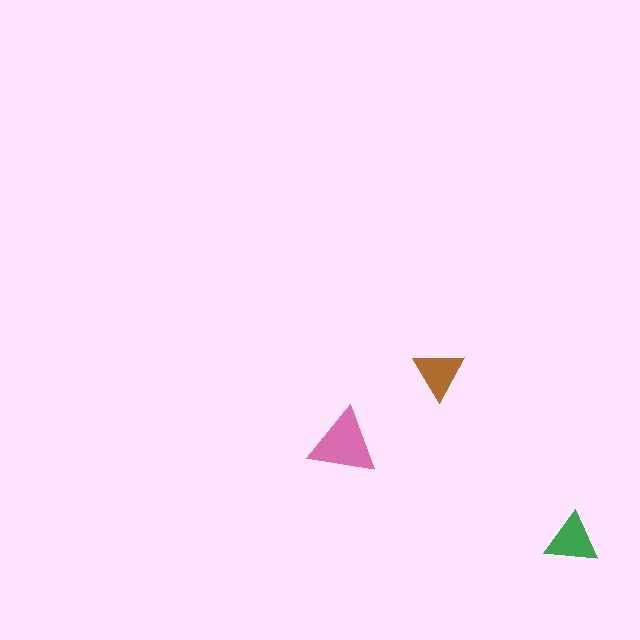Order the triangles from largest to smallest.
the pink one, the green one, the brown one.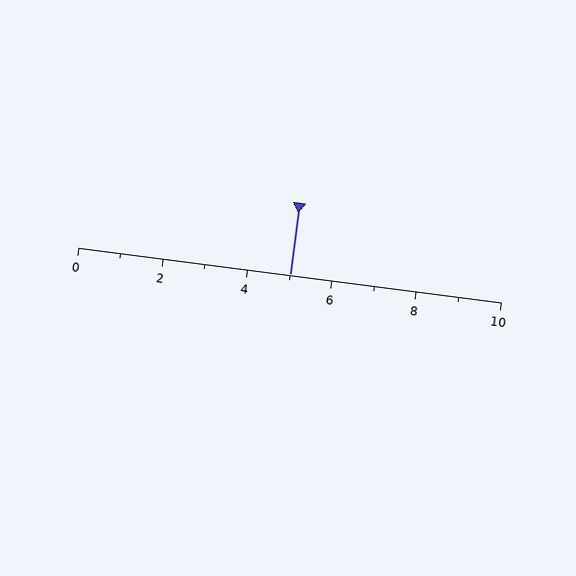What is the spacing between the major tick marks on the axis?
The major ticks are spaced 2 apart.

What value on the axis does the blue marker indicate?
The marker indicates approximately 5.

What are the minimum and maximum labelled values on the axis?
The axis runs from 0 to 10.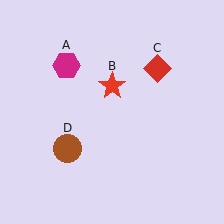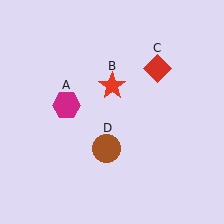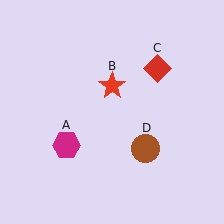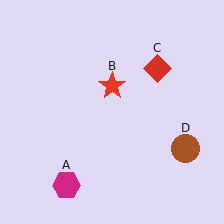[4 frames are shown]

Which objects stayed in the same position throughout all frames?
Red star (object B) and red diamond (object C) remained stationary.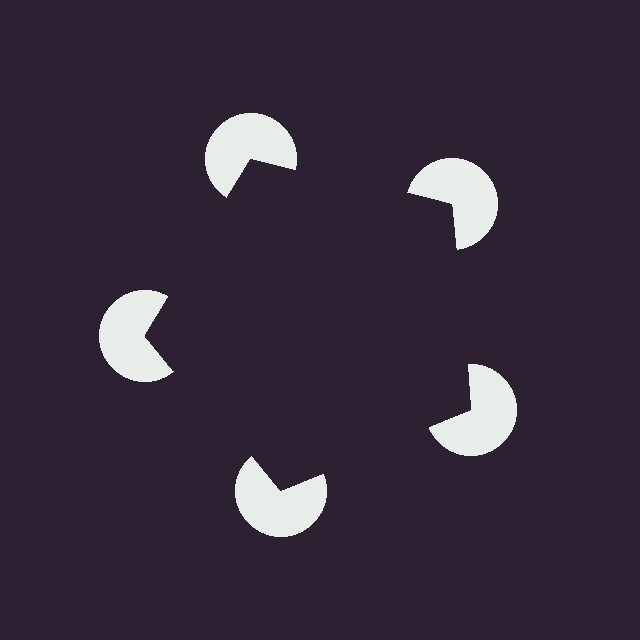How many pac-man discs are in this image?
There are 5 — one at each vertex of the illusory pentagon.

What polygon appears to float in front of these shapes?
An illusory pentagon — its edges are inferred from the aligned wedge cuts in the pac-man discs, not physically drawn.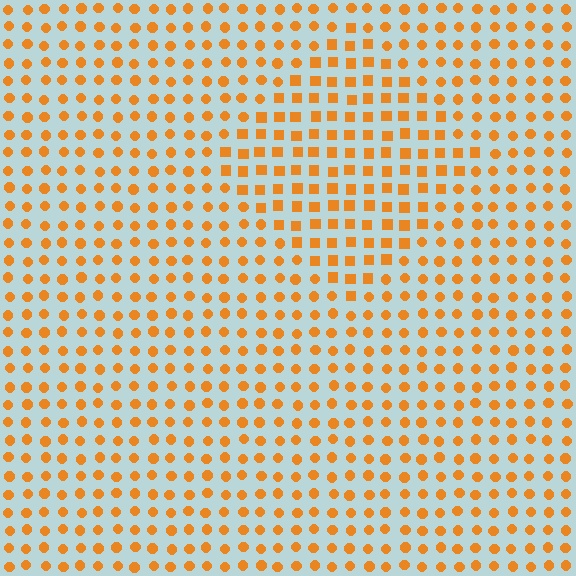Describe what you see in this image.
The image is filled with small orange elements arranged in a uniform grid. A diamond-shaped region contains squares, while the surrounding area contains circles. The boundary is defined purely by the change in element shape.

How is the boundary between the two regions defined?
The boundary is defined by a change in element shape: squares inside vs. circles outside. All elements share the same color and spacing.